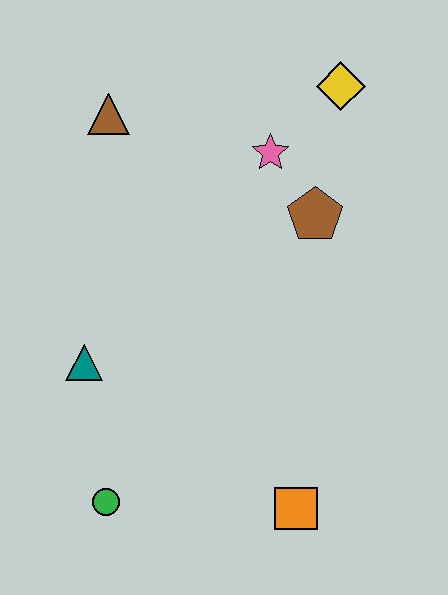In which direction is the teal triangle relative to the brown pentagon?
The teal triangle is to the left of the brown pentagon.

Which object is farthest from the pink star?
The green circle is farthest from the pink star.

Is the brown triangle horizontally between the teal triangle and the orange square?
Yes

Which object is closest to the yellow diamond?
The pink star is closest to the yellow diamond.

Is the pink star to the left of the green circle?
No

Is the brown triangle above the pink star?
Yes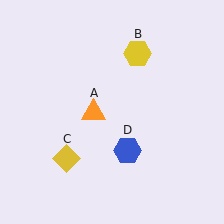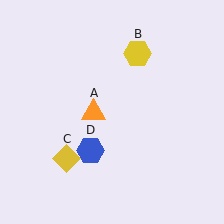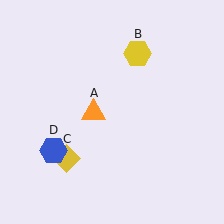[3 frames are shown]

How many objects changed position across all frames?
1 object changed position: blue hexagon (object D).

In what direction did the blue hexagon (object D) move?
The blue hexagon (object D) moved left.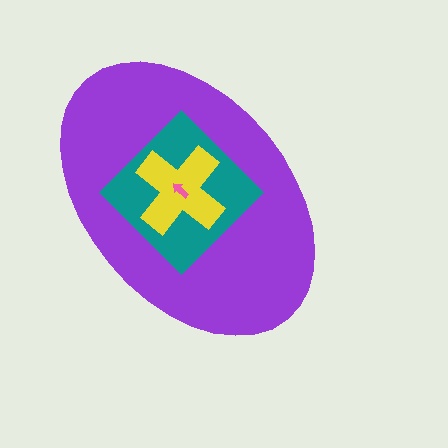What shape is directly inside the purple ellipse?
The teal diamond.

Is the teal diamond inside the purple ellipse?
Yes.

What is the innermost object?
The pink arrow.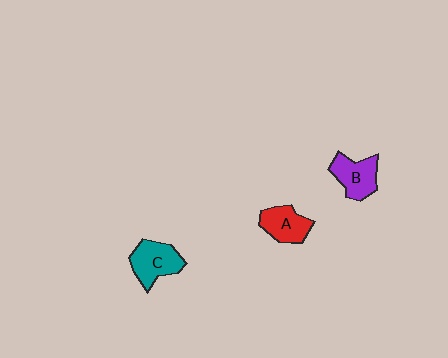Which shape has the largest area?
Shape C (teal).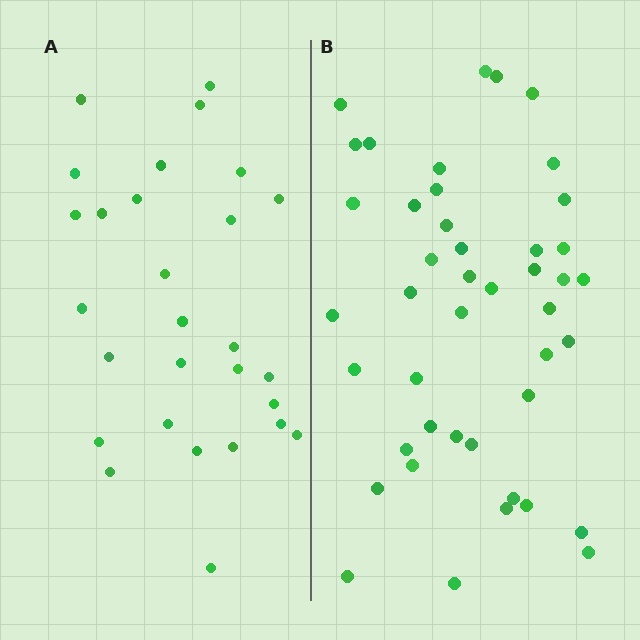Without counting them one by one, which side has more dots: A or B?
Region B (the right region) has more dots.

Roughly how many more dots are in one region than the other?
Region B has approximately 15 more dots than region A.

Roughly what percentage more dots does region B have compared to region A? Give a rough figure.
About 55% more.